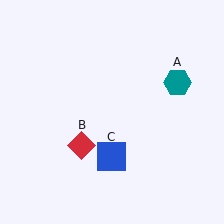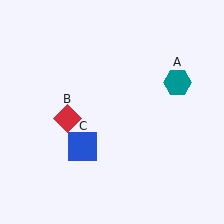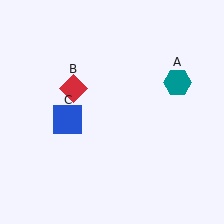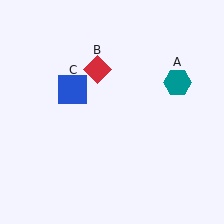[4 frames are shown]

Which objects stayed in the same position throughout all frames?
Teal hexagon (object A) remained stationary.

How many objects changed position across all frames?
2 objects changed position: red diamond (object B), blue square (object C).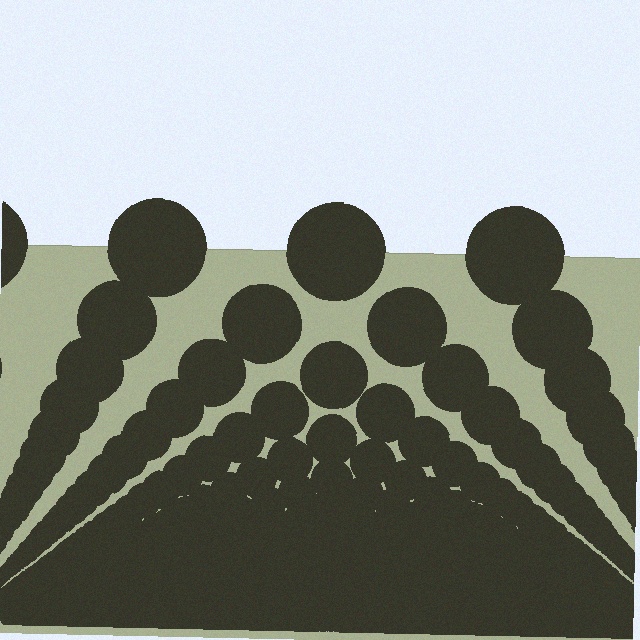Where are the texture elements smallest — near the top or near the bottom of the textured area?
Near the bottom.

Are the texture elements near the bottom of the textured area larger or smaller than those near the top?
Smaller. The gradient is inverted — elements near the bottom are smaller and denser.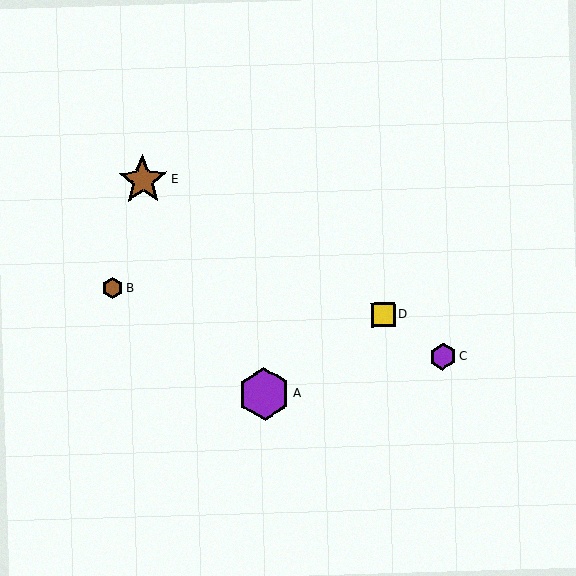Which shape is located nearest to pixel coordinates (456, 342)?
The purple hexagon (labeled C) at (443, 357) is nearest to that location.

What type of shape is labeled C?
Shape C is a purple hexagon.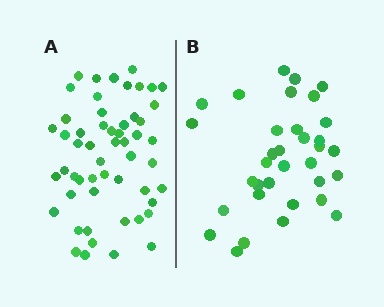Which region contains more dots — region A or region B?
Region A (the left region) has more dots.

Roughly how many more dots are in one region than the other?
Region A has approximately 20 more dots than region B.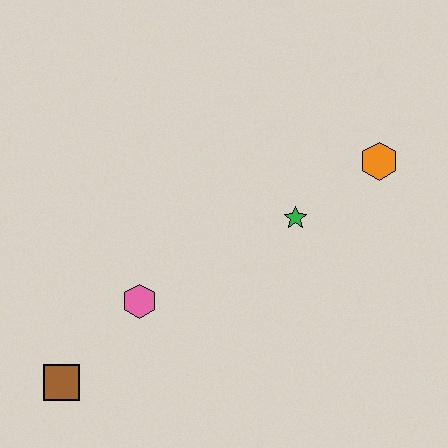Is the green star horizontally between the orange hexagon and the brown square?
Yes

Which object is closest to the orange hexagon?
The green star is closest to the orange hexagon.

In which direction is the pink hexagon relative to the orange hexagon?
The pink hexagon is to the left of the orange hexagon.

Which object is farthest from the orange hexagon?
The brown square is farthest from the orange hexagon.